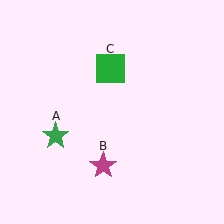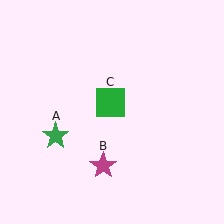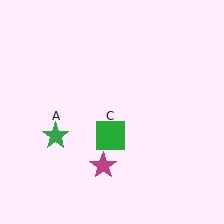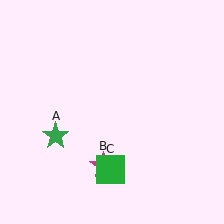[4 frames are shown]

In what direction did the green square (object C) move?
The green square (object C) moved down.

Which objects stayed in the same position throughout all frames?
Green star (object A) and magenta star (object B) remained stationary.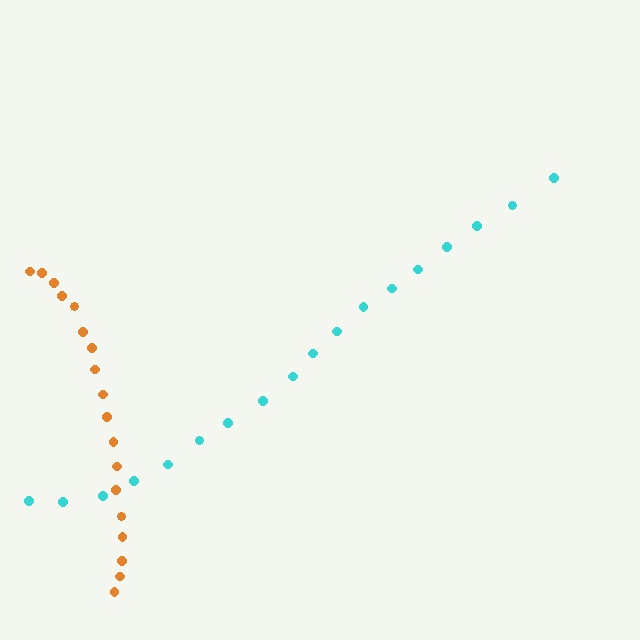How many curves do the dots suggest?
There are 2 distinct paths.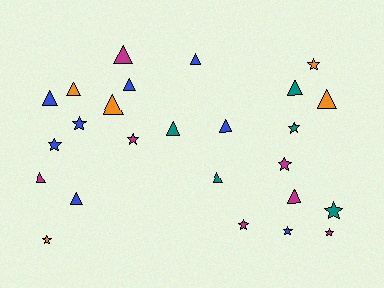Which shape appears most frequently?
Triangle, with 14 objects.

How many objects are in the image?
There are 25 objects.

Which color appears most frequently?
Blue, with 8 objects.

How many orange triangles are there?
There are 3 orange triangles.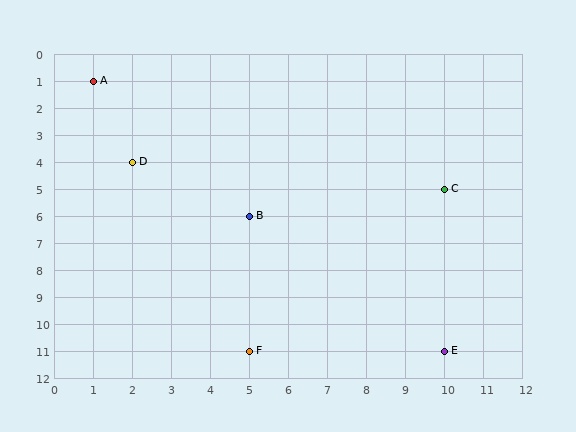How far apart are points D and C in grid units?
Points D and C are 8 columns and 1 row apart (about 8.1 grid units diagonally).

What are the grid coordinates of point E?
Point E is at grid coordinates (10, 11).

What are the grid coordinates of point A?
Point A is at grid coordinates (1, 1).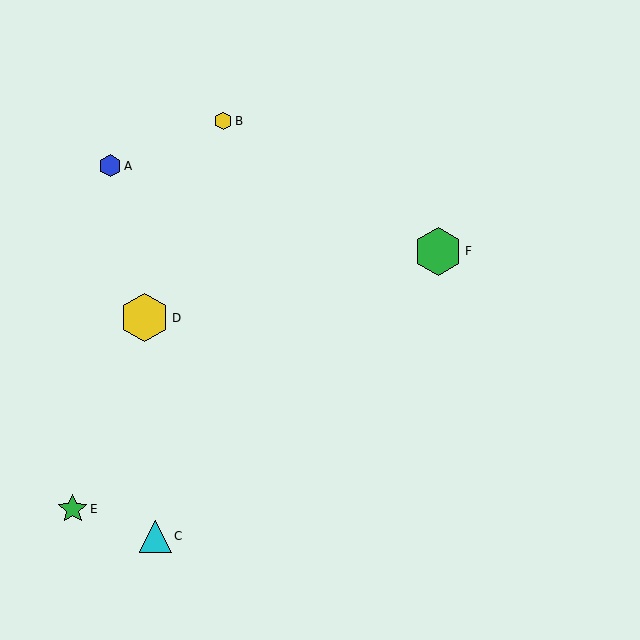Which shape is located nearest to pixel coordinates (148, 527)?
The cyan triangle (labeled C) at (155, 536) is nearest to that location.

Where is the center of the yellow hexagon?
The center of the yellow hexagon is at (145, 318).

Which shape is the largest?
The yellow hexagon (labeled D) is the largest.